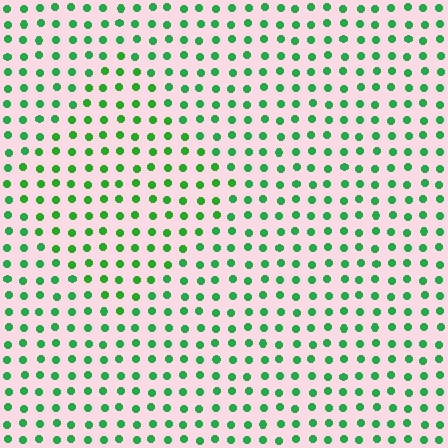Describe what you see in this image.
The image is filled with small green elements in a uniform arrangement. A diamond-shaped region is visible where the elements are tinted to a slightly different hue, forming a subtle color boundary.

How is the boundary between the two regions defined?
The boundary is defined purely by a slight shift in hue (about 17 degrees). Spacing, size, and orientation are identical on both sides.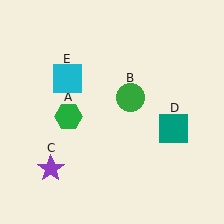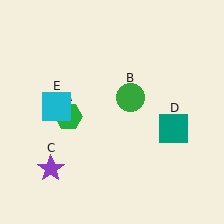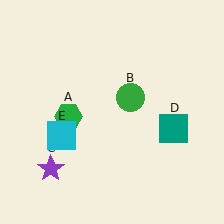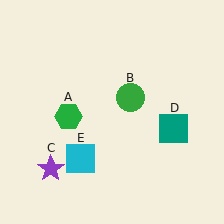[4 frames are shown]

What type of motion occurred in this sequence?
The cyan square (object E) rotated counterclockwise around the center of the scene.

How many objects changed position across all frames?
1 object changed position: cyan square (object E).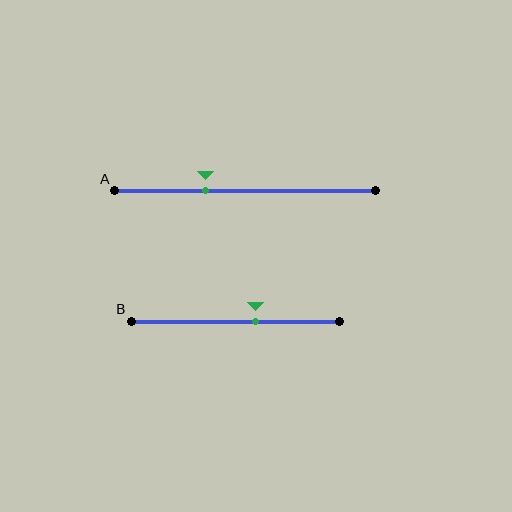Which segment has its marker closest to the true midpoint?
Segment B has its marker closest to the true midpoint.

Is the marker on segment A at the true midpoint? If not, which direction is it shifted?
No, the marker on segment A is shifted to the left by about 15% of the segment length.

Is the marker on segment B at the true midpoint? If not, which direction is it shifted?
No, the marker on segment B is shifted to the right by about 10% of the segment length.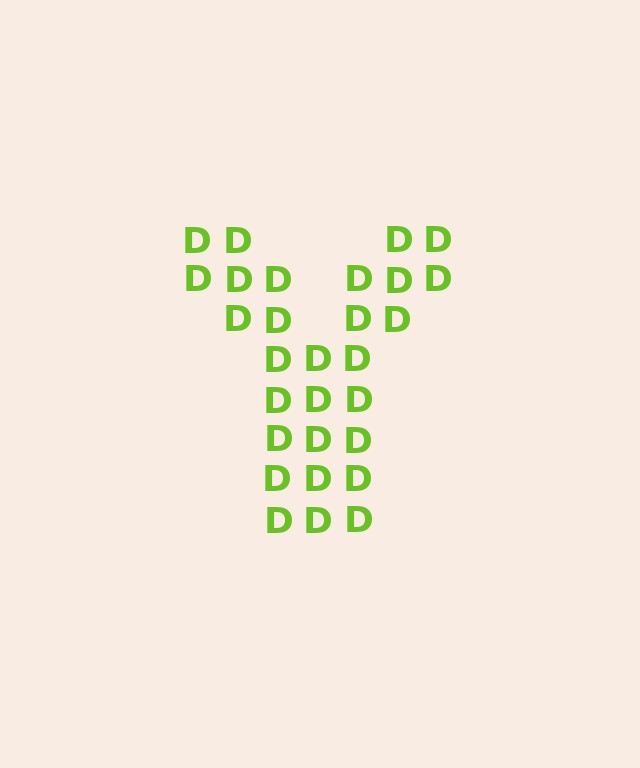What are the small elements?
The small elements are letter D's.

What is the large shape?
The large shape is the letter Y.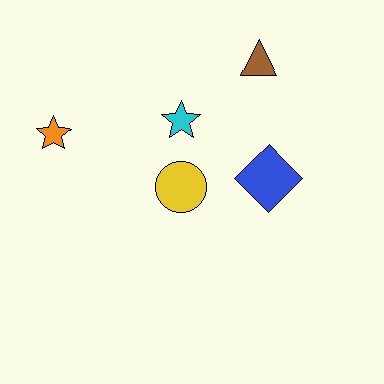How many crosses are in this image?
There are no crosses.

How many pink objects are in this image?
There are no pink objects.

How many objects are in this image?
There are 5 objects.